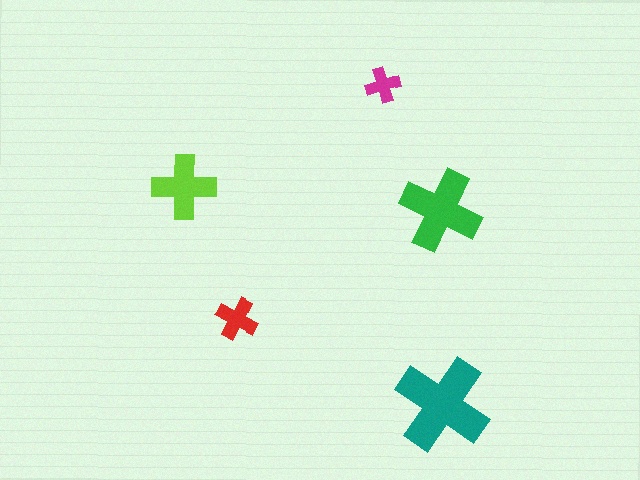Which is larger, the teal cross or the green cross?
The teal one.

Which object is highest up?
The magenta cross is topmost.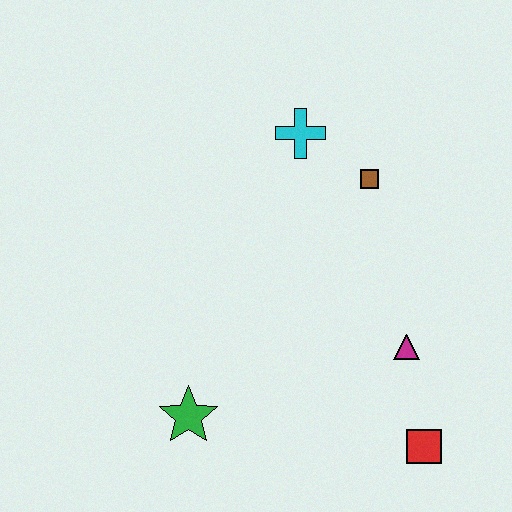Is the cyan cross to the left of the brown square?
Yes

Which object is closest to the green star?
The magenta triangle is closest to the green star.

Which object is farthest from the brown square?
The green star is farthest from the brown square.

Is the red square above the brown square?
No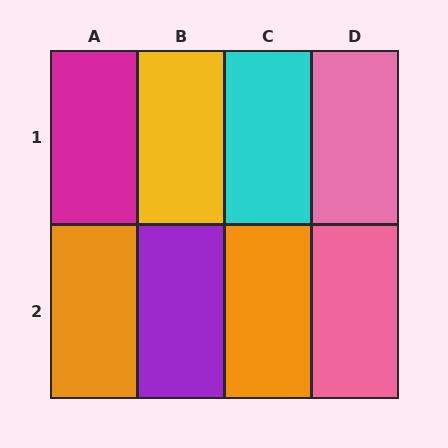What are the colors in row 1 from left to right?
Magenta, yellow, cyan, pink.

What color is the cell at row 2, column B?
Purple.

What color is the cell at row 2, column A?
Orange.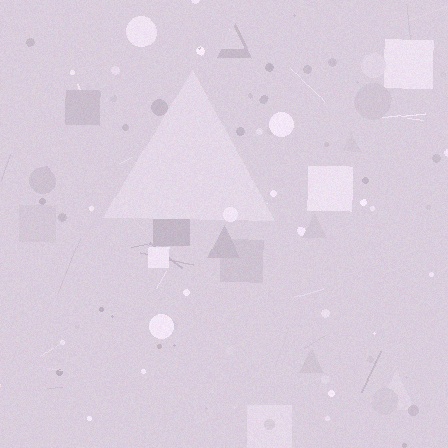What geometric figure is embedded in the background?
A triangle is embedded in the background.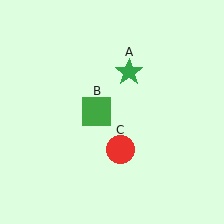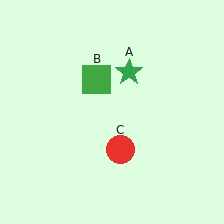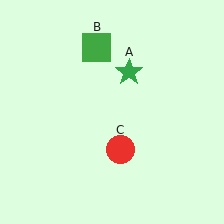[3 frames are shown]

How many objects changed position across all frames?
1 object changed position: green square (object B).